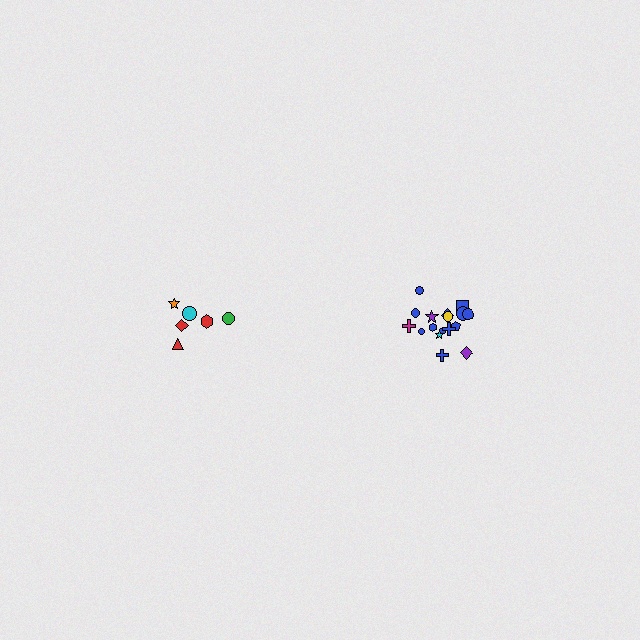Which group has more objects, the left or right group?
The right group.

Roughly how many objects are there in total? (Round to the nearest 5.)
Roughly 25 objects in total.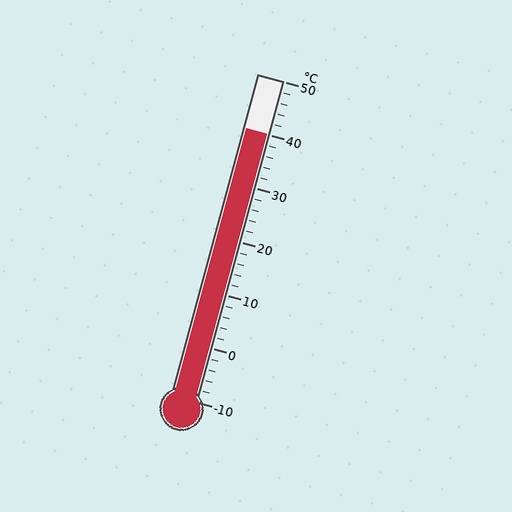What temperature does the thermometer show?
The thermometer shows approximately 40°C.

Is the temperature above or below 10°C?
The temperature is above 10°C.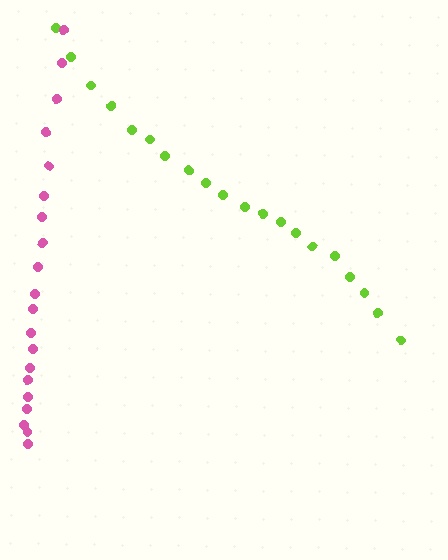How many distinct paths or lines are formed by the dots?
There are 2 distinct paths.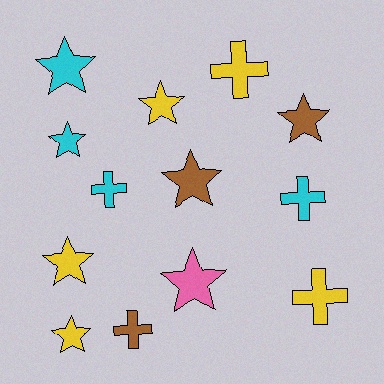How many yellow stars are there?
There are 3 yellow stars.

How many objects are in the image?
There are 13 objects.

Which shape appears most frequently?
Star, with 8 objects.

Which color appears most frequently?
Yellow, with 5 objects.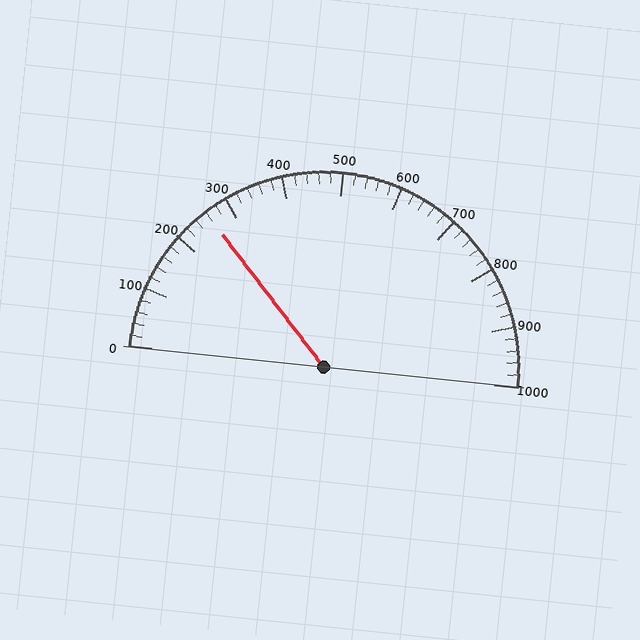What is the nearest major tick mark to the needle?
The nearest major tick mark is 300.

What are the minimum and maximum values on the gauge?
The gauge ranges from 0 to 1000.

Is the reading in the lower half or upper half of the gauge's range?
The reading is in the lower half of the range (0 to 1000).